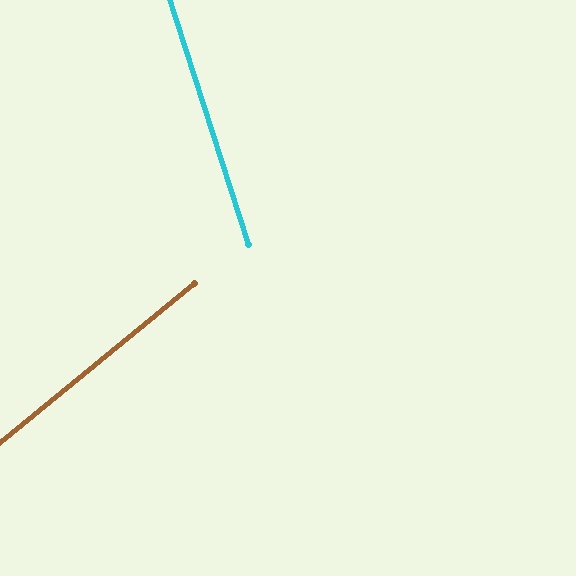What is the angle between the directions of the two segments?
Approximately 69 degrees.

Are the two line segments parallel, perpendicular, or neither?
Neither parallel nor perpendicular — they differ by about 69°.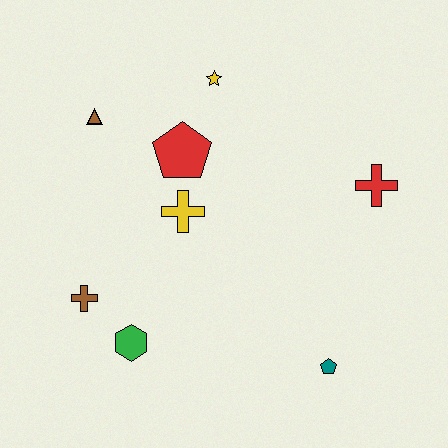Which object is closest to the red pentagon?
The yellow cross is closest to the red pentagon.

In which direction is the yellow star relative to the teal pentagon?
The yellow star is above the teal pentagon.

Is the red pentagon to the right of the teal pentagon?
No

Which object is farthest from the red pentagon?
The teal pentagon is farthest from the red pentagon.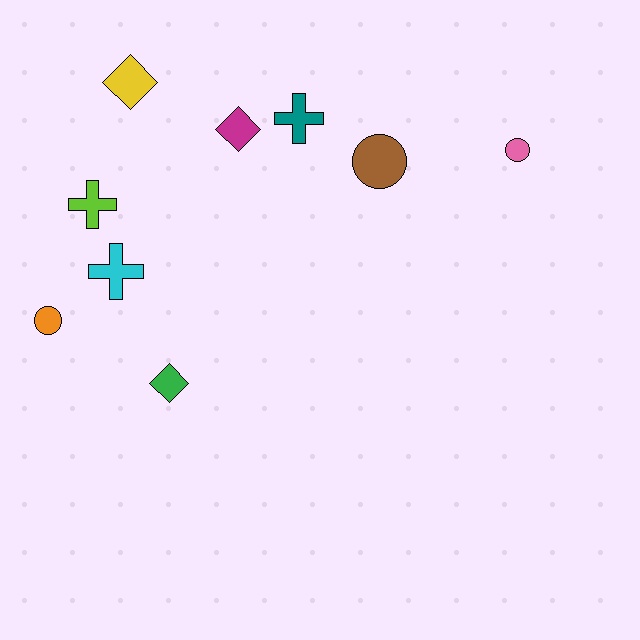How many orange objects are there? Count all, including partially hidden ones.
There is 1 orange object.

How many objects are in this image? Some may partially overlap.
There are 9 objects.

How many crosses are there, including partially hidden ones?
There are 3 crosses.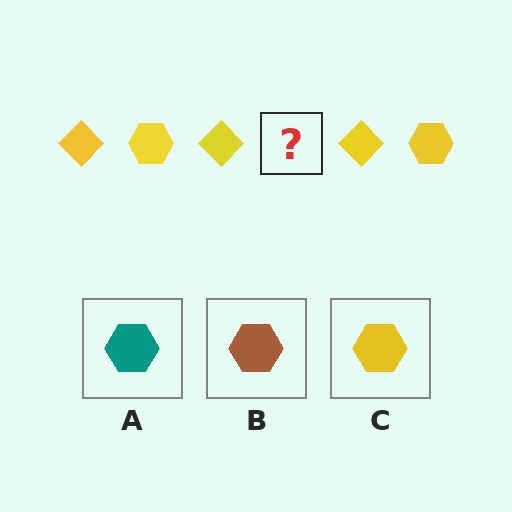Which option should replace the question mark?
Option C.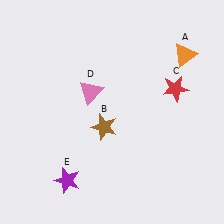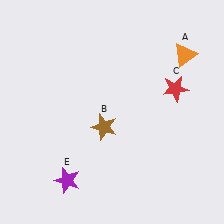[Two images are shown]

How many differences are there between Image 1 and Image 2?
There is 1 difference between the two images.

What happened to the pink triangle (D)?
The pink triangle (D) was removed in Image 2. It was in the top-left area of Image 1.